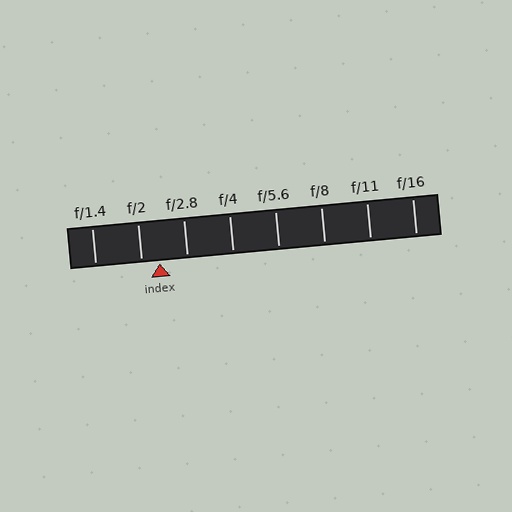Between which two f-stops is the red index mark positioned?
The index mark is between f/2 and f/2.8.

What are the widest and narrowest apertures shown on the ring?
The widest aperture shown is f/1.4 and the narrowest is f/16.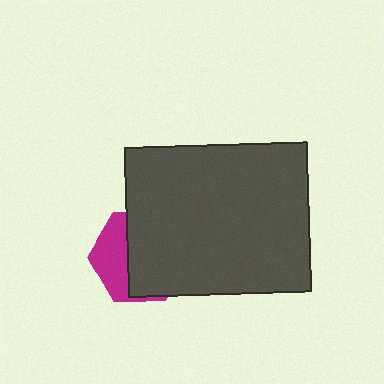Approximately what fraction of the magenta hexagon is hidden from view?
Roughly 63% of the magenta hexagon is hidden behind the dark gray rectangle.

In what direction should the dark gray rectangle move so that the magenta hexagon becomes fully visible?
The dark gray rectangle should move right. That is the shortest direction to clear the overlap and leave the magenta hexagon fully visible.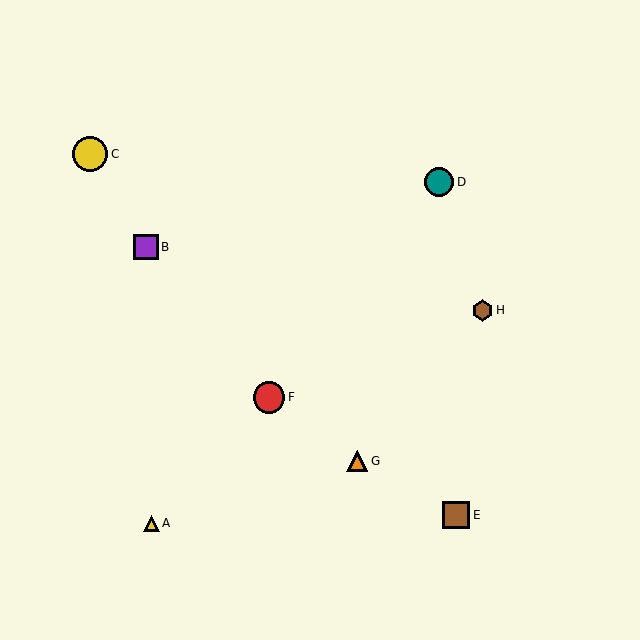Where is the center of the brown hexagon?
The center of the brown hexagon is at (482, 311).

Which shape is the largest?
The yellow circle (labeled C) is the largest.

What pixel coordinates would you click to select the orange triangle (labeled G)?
Click at (357, 461) to select the orange triangle G.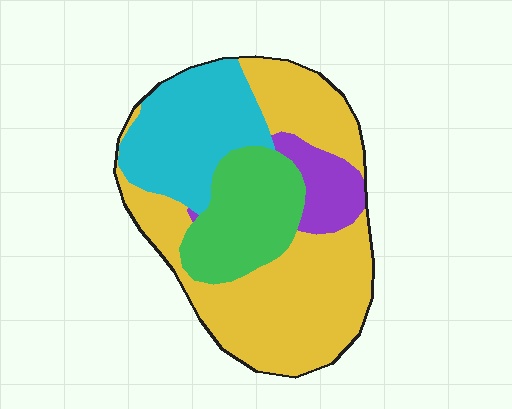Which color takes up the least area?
Purple, at roughly 10%.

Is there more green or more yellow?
Yellow.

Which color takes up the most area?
Yellow, at roughly 50%.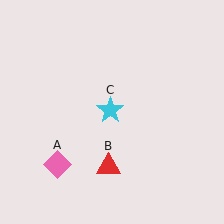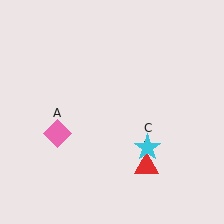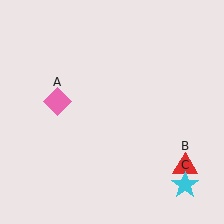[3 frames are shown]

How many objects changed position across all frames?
3 objects changed position: pink diamond (object A), red triangle (object B), cyan star (object C).